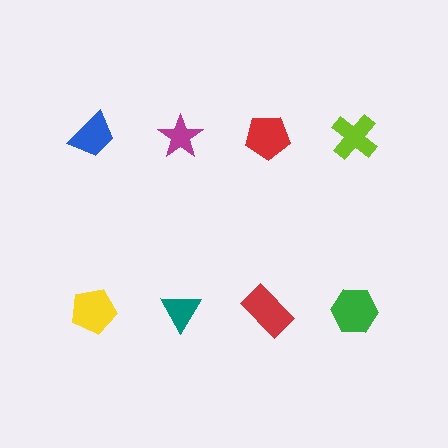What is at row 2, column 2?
A teal triangle.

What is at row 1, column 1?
A blue trapezoid.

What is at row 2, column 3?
A red rectangle.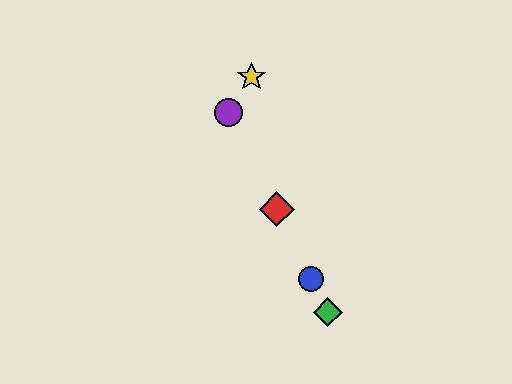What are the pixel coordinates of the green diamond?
The green diamond is at (328, 312).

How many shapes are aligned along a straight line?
4 shapes (the red diamond, the blue circle, the green diamond, the purple circle) are aligned along a straight line.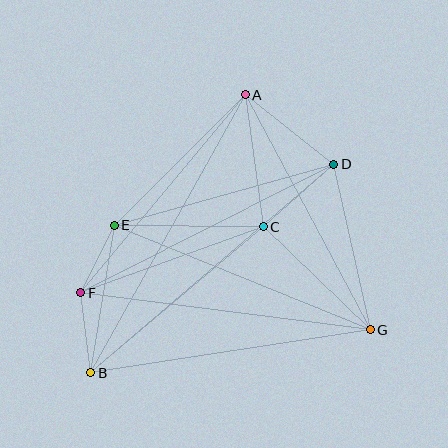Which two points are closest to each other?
Points E and F are closest to each other.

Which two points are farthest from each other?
Points B and D are farthest from each other.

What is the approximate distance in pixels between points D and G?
The distance between D and G is approximately 169 pixels.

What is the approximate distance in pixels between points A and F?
The distance between A and F is approximately 258 pixels.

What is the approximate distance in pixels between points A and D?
The distance between A and D is approximately 113 pixels.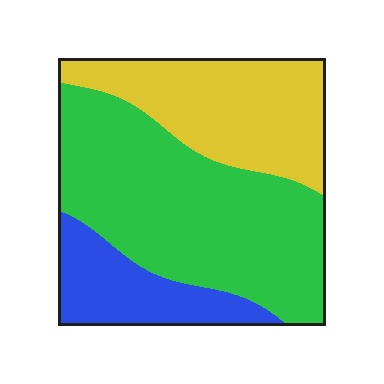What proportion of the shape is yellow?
Yellow covers roughly 30% of the shape.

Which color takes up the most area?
Green, at roughly 50%.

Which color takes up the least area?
Blue, at roughly 15%.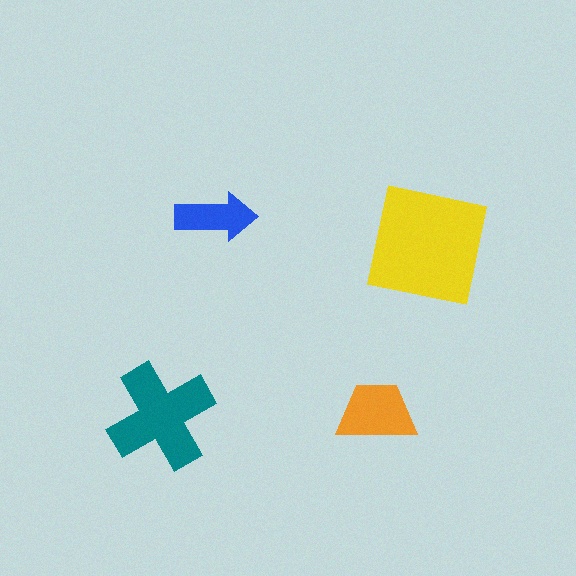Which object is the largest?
The yellow square.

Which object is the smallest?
The blue arrow.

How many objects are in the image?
There are 4 objects in the image.